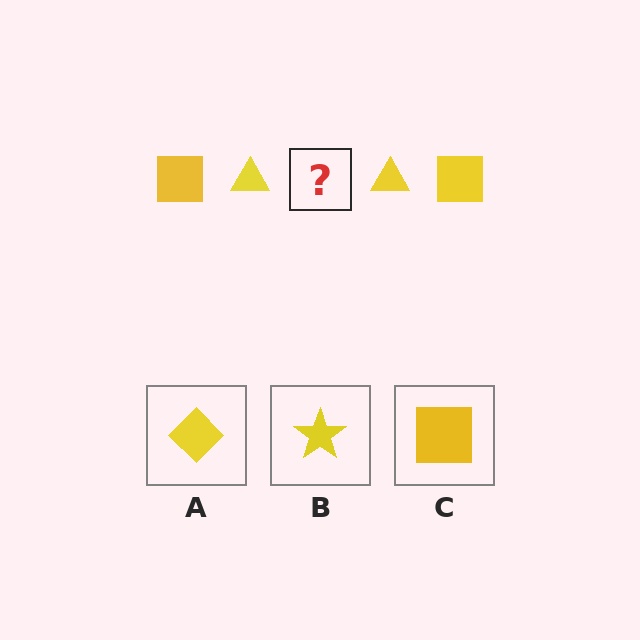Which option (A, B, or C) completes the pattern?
C.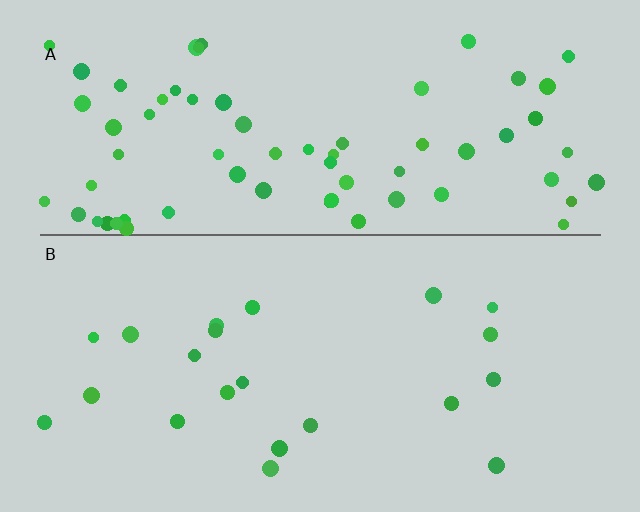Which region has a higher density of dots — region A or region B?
A (the top).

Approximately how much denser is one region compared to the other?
Approximately 3.2× — region A over region B.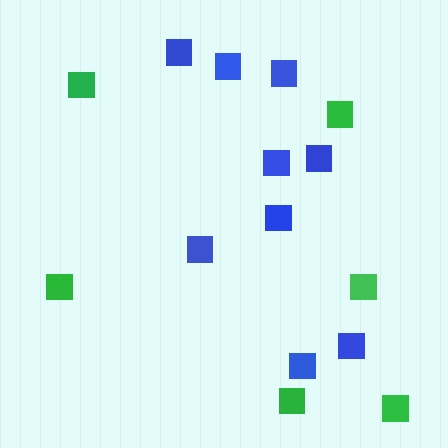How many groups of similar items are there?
There are 2 groups: one group of green squares (6) and one group of blue squares (9).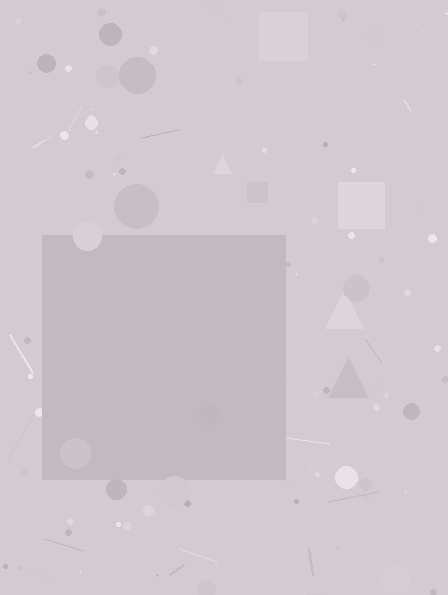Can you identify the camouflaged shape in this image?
The camouflaged shape is a square.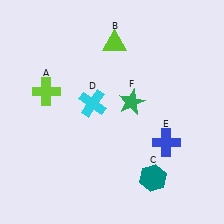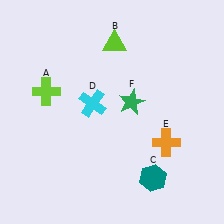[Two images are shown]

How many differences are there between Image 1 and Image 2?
There is 1 difference between the two images.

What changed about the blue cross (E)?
In Image 1, E is blue. In Image 2, it changed to orange.